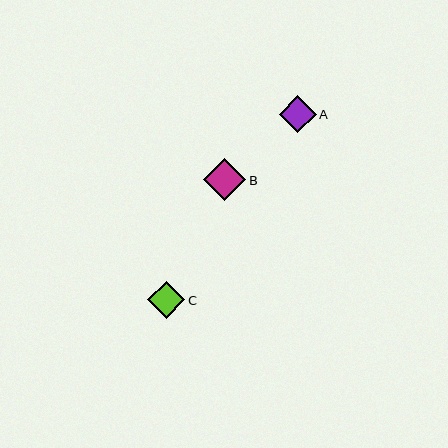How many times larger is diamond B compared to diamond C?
Diamond B is approximately 1.1 times the size of diamond C.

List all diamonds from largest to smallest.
From largest to smallest: B, C, A.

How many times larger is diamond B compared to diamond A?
Diamond B is approximately 1.1 times the size of diamond A.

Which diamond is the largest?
Diamond B is the largest with a size of approximately 42 pixels.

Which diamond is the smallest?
Diamond A is the smallest with a size of approximately 37 pixels.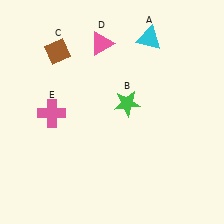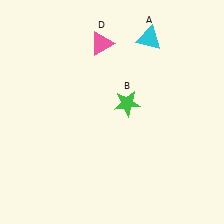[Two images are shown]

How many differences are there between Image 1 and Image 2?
There are 2 differences between the two images.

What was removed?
The pink cross (E), the brown diamond (C) were removed in Image 2.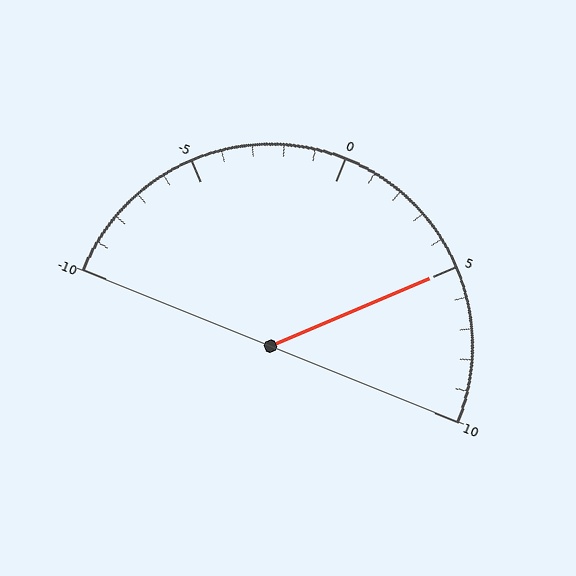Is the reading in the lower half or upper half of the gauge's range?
The reading is in the upper half of the range (-10 to 10).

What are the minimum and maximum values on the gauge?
The gauge ranges from -10 to 10.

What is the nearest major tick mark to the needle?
The nearest major tick mark is 5.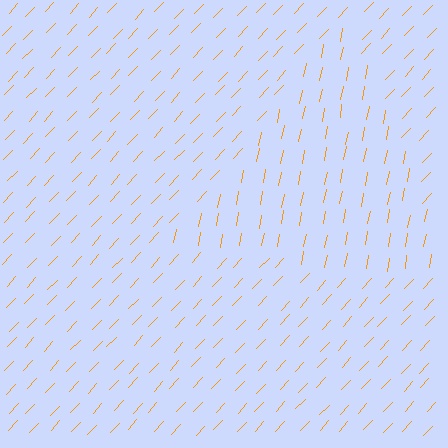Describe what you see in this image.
The image is filled with small orange line segments. A triangle region in the image has lines oriented differently from the surrounding lines, creating a visible texture boundary.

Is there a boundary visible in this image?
Yes, there is a texture boundary formed by a change in line orientation.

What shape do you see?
I see a triangle.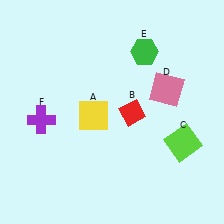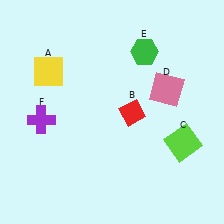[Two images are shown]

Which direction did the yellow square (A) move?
The yellow square (A) moved left.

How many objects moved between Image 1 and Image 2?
1 object moved between the two images.